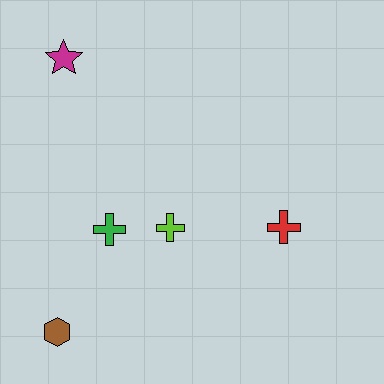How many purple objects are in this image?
There are no purple objects.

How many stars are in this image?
There is 1 star.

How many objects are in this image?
There are 5 objects.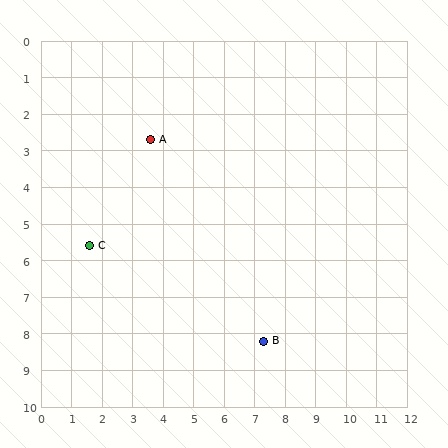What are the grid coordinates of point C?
Point C is at approximately (1.6, 5.6).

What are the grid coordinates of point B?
Point B is at approximately (7.3, 8.2).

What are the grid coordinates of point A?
Point A is at approximately (3.6, 2.7).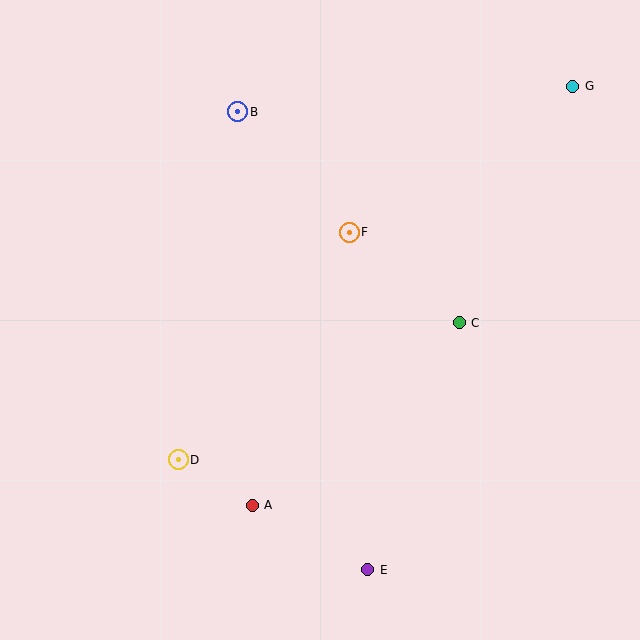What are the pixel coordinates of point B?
Point B is at (238, 112).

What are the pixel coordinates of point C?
Point C is at (459, 323).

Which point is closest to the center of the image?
Point F at (349, 232) is closest to the center.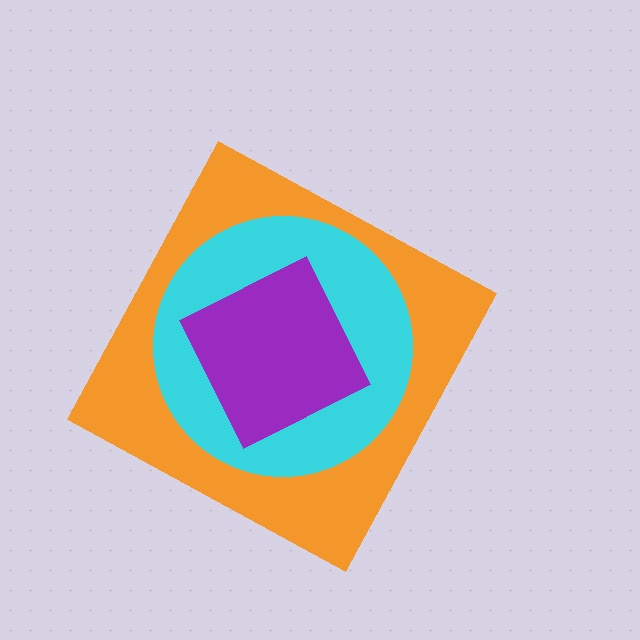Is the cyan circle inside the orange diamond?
Yes.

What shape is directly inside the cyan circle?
The purple square.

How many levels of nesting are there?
3.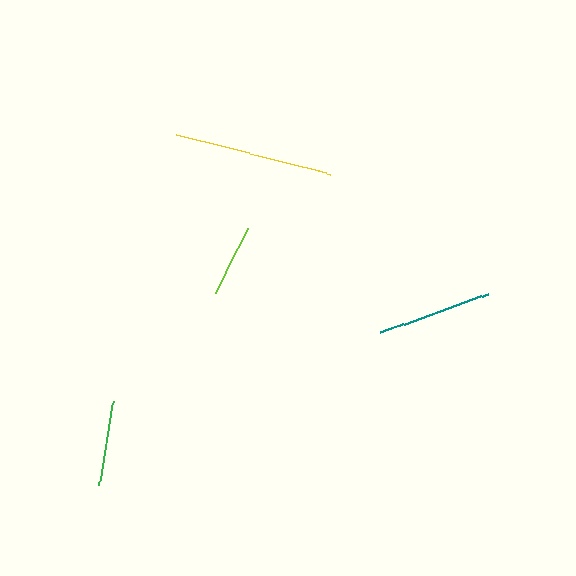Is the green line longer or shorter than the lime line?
The green line is longer than the lime line.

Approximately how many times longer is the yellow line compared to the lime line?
The yellow line is approximately 2.2 times the length of the lime line.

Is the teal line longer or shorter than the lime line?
The teal line is longer than the lime line.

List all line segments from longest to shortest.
From longest to shortest: yellow, teal, green, lime.